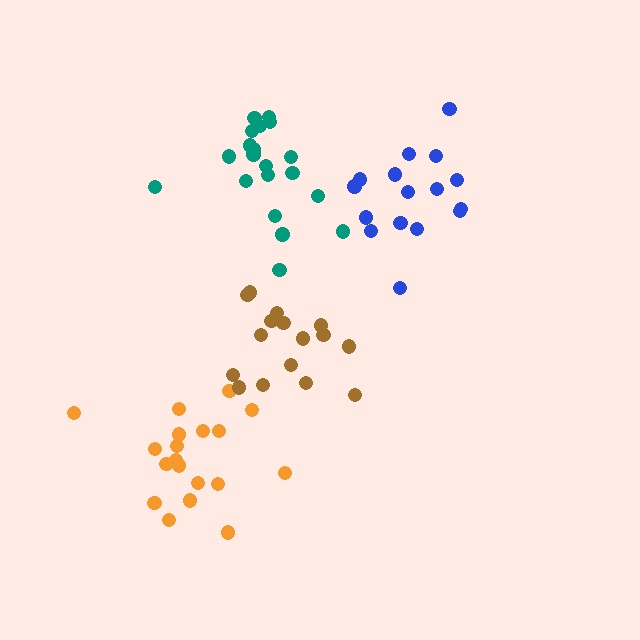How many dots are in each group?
Group 1: 16 dots, Group 2: 20 dots, Group 3: 19 dots, Group 4: 16 dots (71 total).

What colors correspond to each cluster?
The clusters are colored: blue, teal, orange, brown.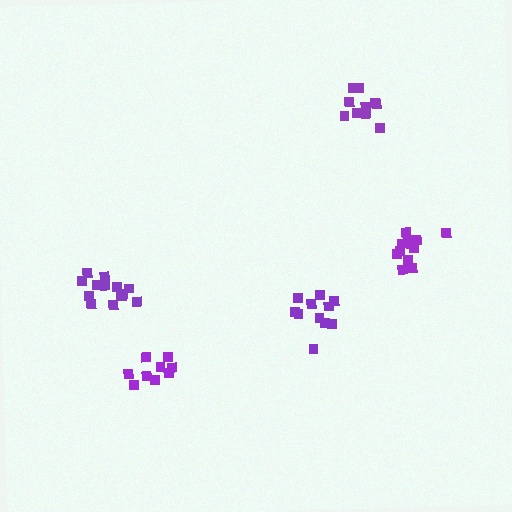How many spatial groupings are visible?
There are 5 spatial groupings.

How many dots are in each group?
Group 1: 14 dots, Group 2: 11 dots, Group 3: 10 dots, Group 4: 12 dots, Group 5: 9 dots (56 total).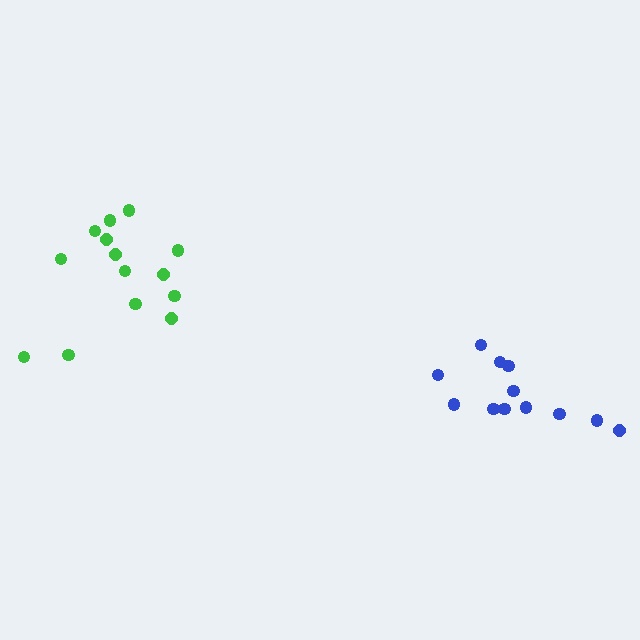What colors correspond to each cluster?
The clusters are colored: blue, green.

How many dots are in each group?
Group 1: 12 dots, Group 2: 14 dots (26 total).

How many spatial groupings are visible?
There are 2 spatial groupings.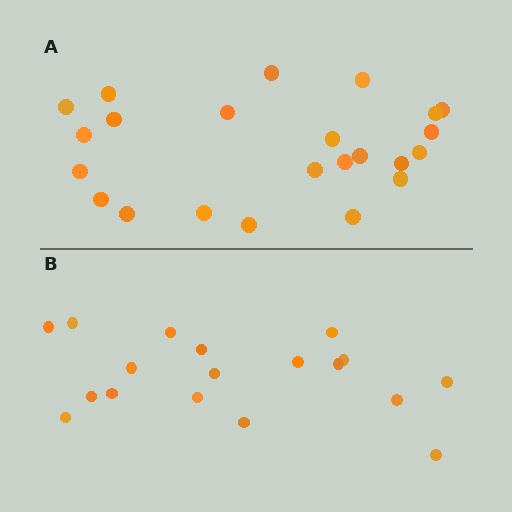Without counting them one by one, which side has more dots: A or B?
Region A (the top region) has more dots.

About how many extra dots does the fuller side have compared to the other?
Region A has about 5 more dots than region B.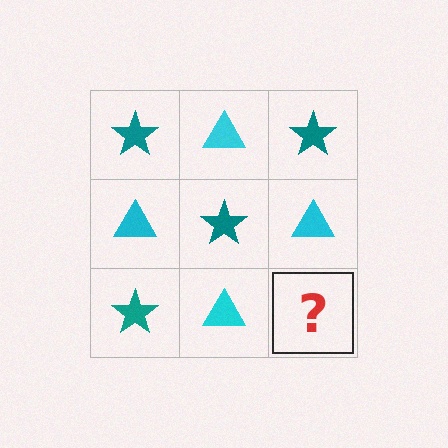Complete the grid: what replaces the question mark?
The question mark should be replaced with a teal star.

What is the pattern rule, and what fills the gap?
The rule is that it alternates teal star and cyan triangle in a checkerboard pattern. The gap should be filled with a teal star.